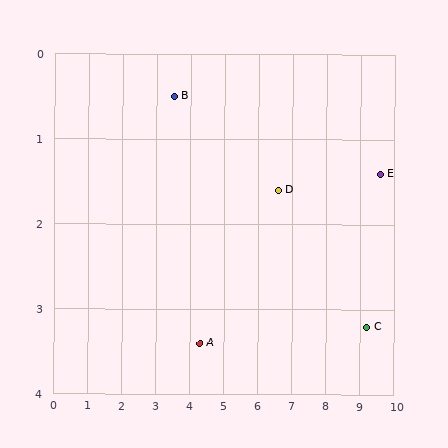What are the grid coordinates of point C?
Point C is at approximately (9.2, 3.2).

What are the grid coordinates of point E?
Point E is at approximately (9.6, 1.4).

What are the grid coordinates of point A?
Point A is at approximately (4.3, 3.4).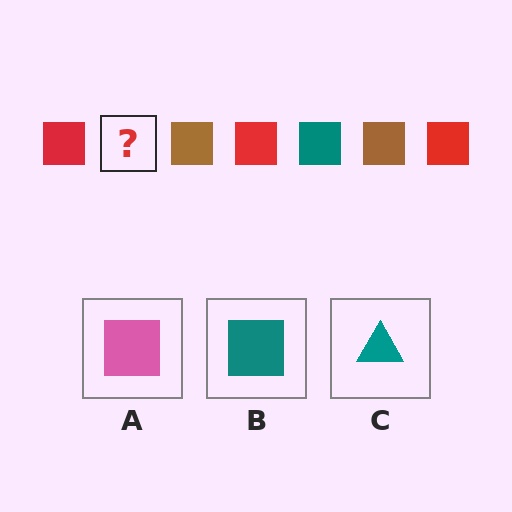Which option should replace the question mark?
Option B.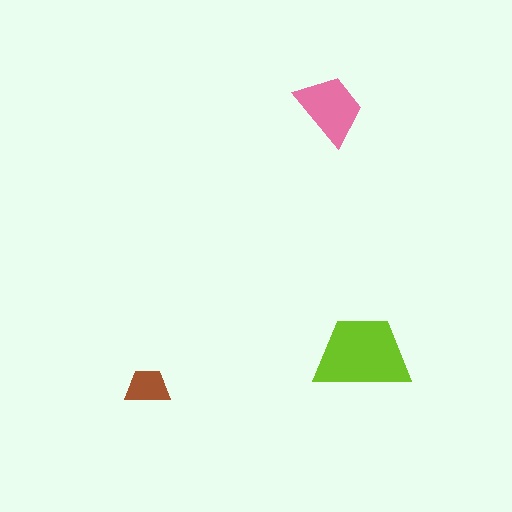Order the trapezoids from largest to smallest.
the lime one, the pink one, the brown one.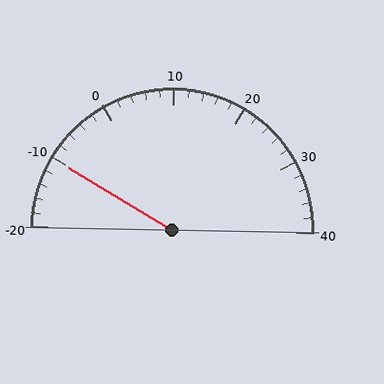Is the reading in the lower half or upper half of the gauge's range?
The reading is in the lower half of the range (-20 to 40).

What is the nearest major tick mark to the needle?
The nearest major tick mark is -10.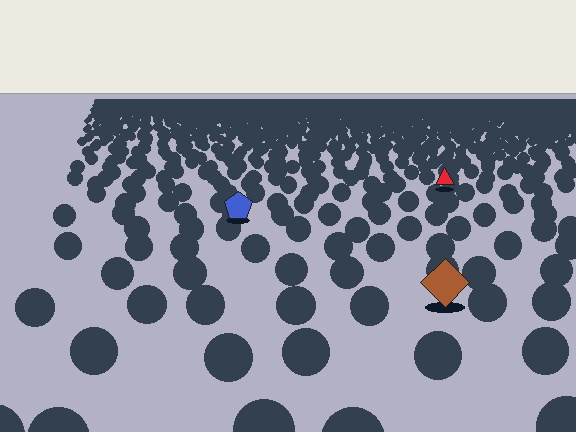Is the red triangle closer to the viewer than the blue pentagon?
No. The blue pentagon is closer — you can tell from the texture gradient: the ground texture is coarser near it.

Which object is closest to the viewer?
The brown diamond is closest. The texture marks near it are larger and more spread out.